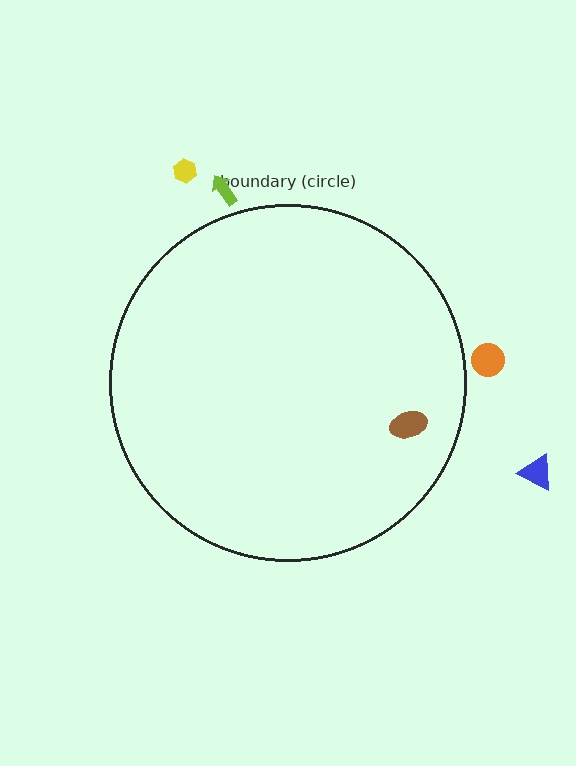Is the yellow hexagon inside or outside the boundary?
Outside.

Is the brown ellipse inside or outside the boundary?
Inside.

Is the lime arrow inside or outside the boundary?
Outside.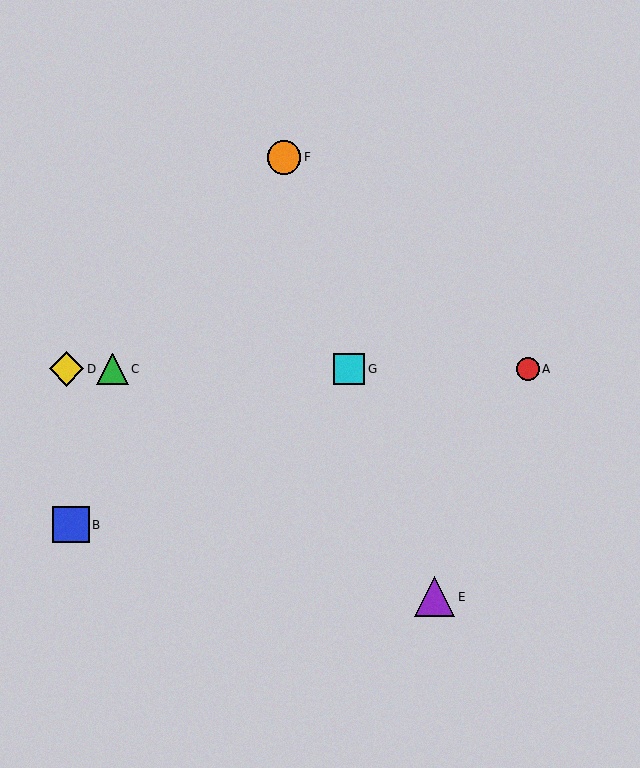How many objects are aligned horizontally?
4 objects (A, C, D, G) are aligned horizontally.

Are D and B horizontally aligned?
No, D is at y≈369 and B is at y≈525.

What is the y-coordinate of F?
Object F is at y≈157.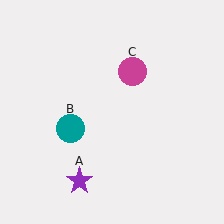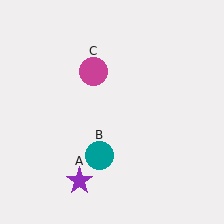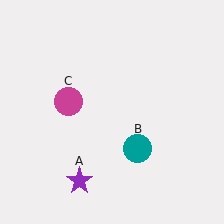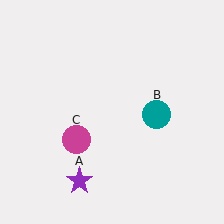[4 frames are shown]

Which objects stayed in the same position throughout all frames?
Purple star (object A) remained stationary.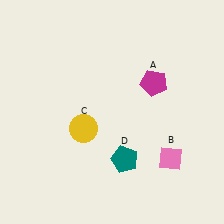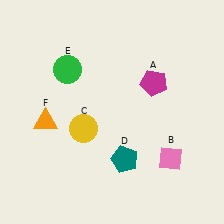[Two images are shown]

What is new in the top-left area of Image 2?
A green circle (E) was added in the top-left area of Image 2.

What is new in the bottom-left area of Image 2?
An orange triangle (F) was added in the bottom-left area of Image 2.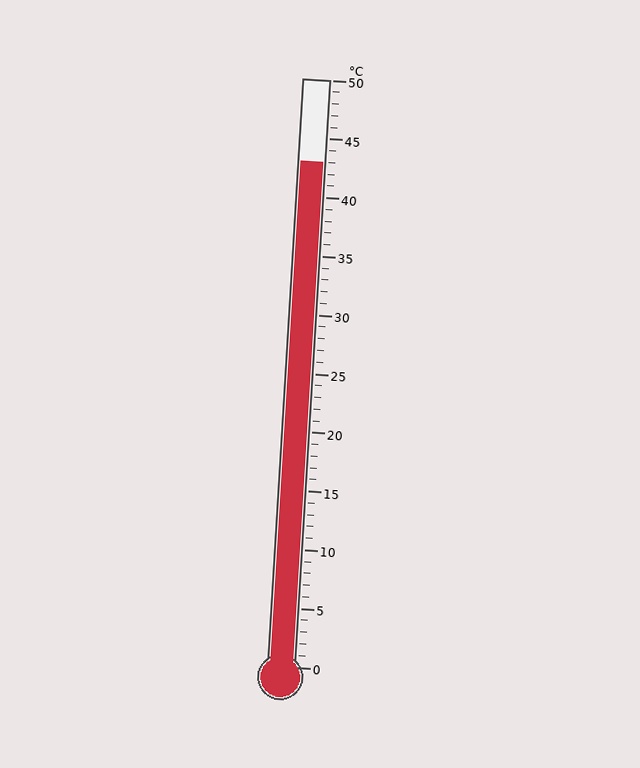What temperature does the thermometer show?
The thermometer shows approximately 43°C.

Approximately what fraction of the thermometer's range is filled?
The thermometer is filled to approximately 85% of its range.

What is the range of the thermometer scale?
The thermometer scale ranges from 0°C to 50°C.